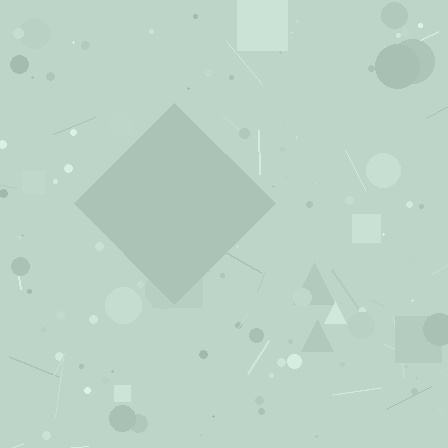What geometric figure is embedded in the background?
A diamond is embedded in the background.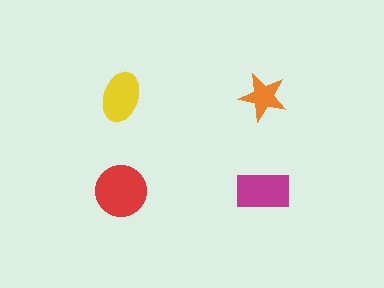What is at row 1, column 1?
A yellow ellipse.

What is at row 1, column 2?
An orange star.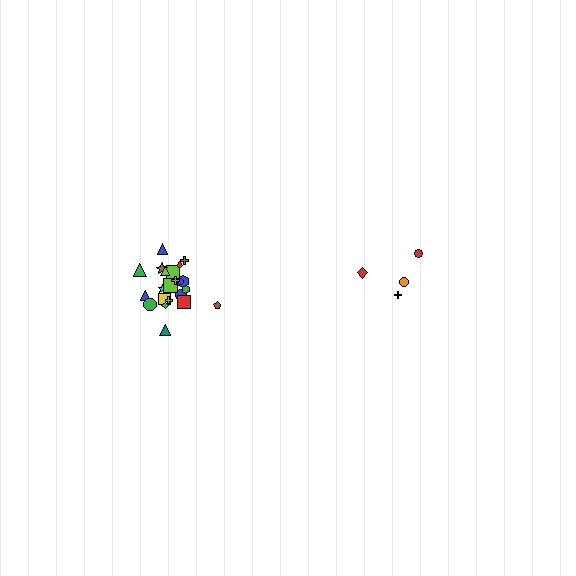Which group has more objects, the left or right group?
The left group.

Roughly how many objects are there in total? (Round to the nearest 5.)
Roughly 30 objects in total.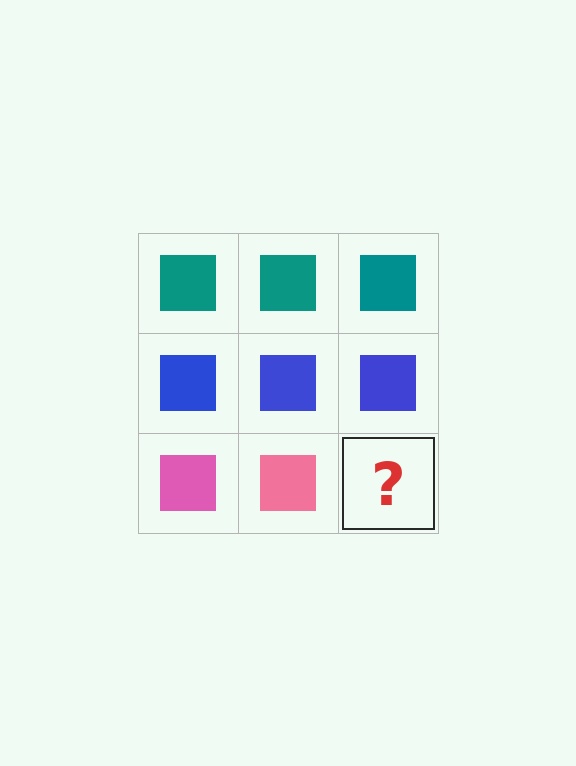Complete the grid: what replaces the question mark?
The question mark should be replaced with a pink square.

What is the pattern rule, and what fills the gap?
The rule is that each row has a consistent color. The gap should be filled with a pink square.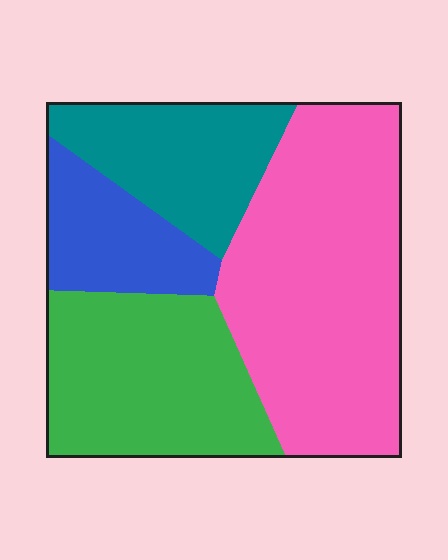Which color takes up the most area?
Pink, at roughly 40%.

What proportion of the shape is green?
Green covers about 25% of the shape.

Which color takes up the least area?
Blue, at roughly 15%.